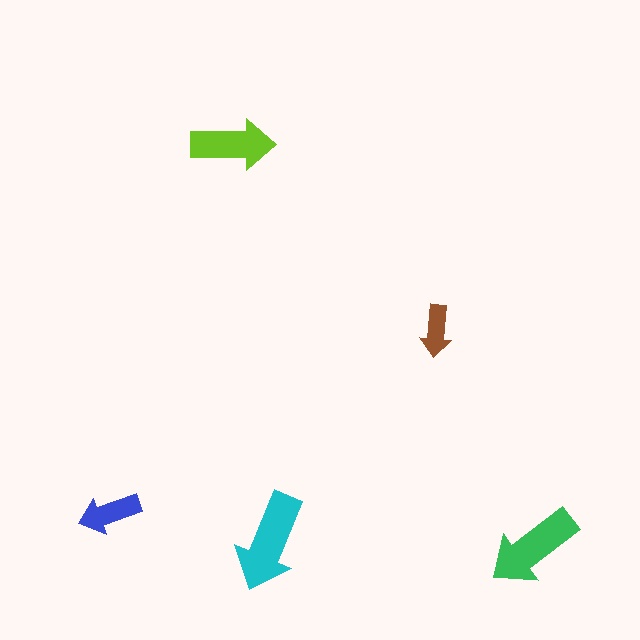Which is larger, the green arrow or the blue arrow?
The green one.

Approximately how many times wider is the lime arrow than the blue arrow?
About 1.5 times wider.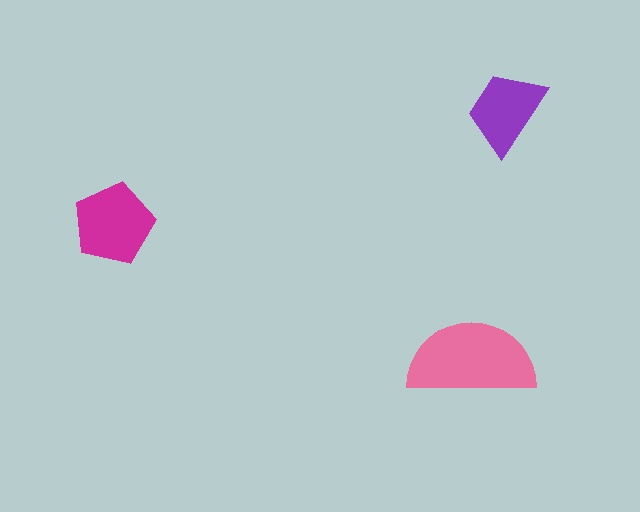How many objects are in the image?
There are 3 objects in the image.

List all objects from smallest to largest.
The purple trapezoid, the magenta pentagon, the pink semicircle.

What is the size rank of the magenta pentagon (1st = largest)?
2nd.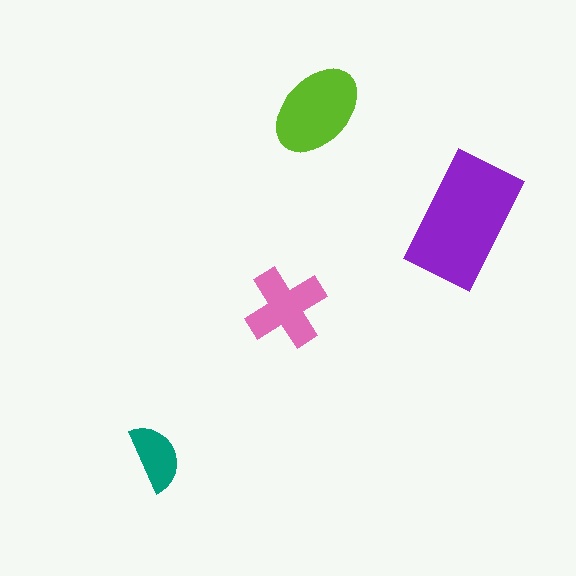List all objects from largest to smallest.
The purple rectangle, the lime ellipse, the pink cross, the teal semicircle.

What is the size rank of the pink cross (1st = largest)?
3rd.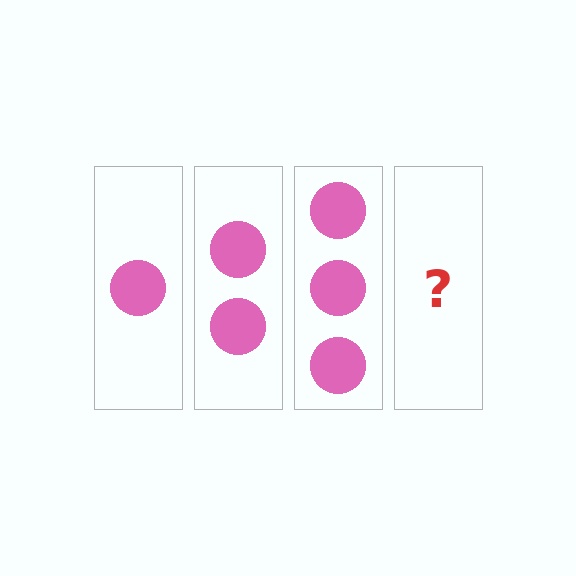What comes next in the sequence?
The next element should be 4 circles.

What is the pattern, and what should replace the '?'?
The pattern is that each step adds one more circle. The '?' should be 4 circles.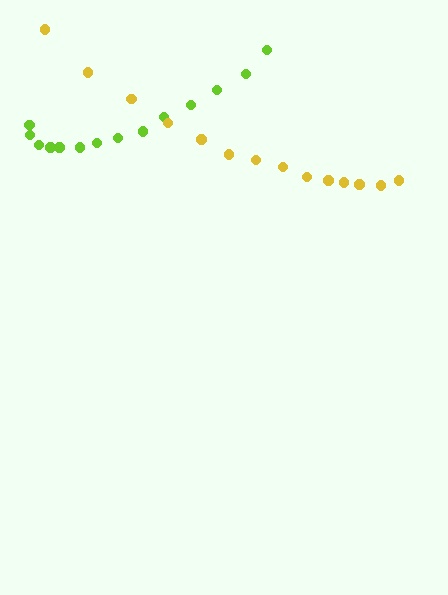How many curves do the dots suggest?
There are 2 distinct paths.